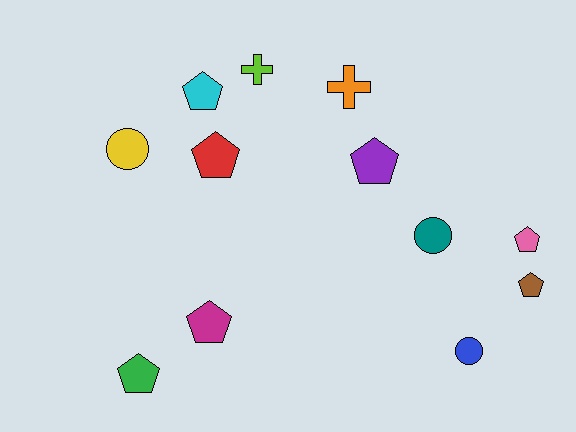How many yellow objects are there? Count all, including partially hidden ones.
There is 1 yellow object.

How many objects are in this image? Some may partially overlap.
There are 12 objects.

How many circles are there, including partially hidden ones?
There are 3 circles.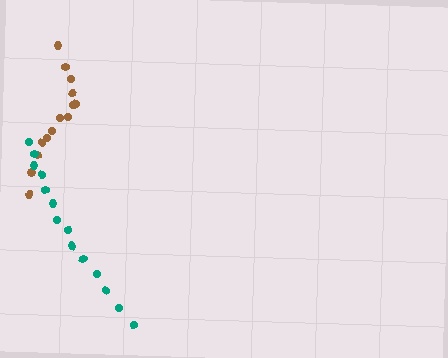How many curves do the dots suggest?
There are 2 distinct paths.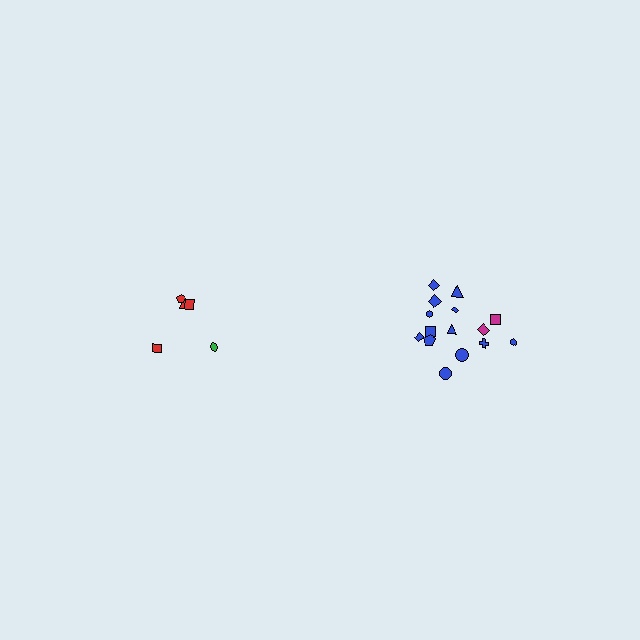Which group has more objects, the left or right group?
The right group.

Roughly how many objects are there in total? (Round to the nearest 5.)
Roughly 20 objects in total.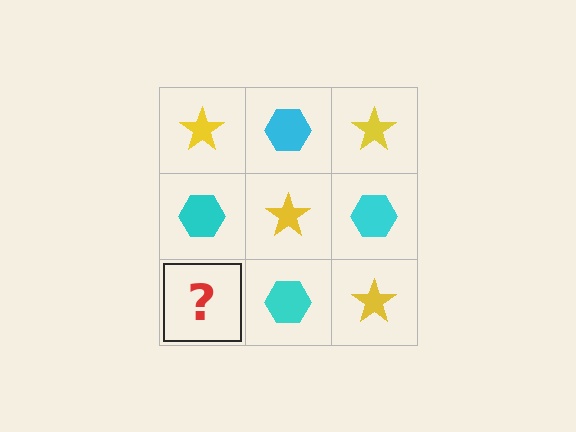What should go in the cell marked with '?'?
The missing cell should contain a yellow star.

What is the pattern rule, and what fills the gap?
The rule is that it alternates yellow star and cyan hexagon in a checkerboard pattern. The gap should be filled with a yellow star.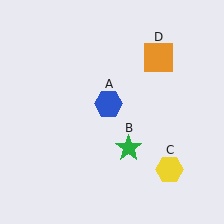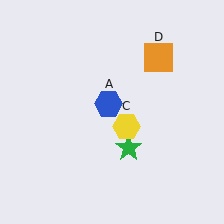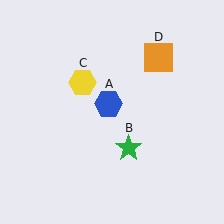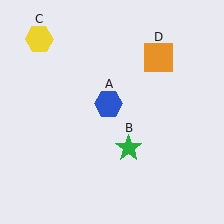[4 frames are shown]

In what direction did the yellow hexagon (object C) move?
The yellow hexagon (object C) moved up and to the left.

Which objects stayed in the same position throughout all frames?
Blue hexagon (object A) and green star (object B) and orange square (object D) remained stationary.